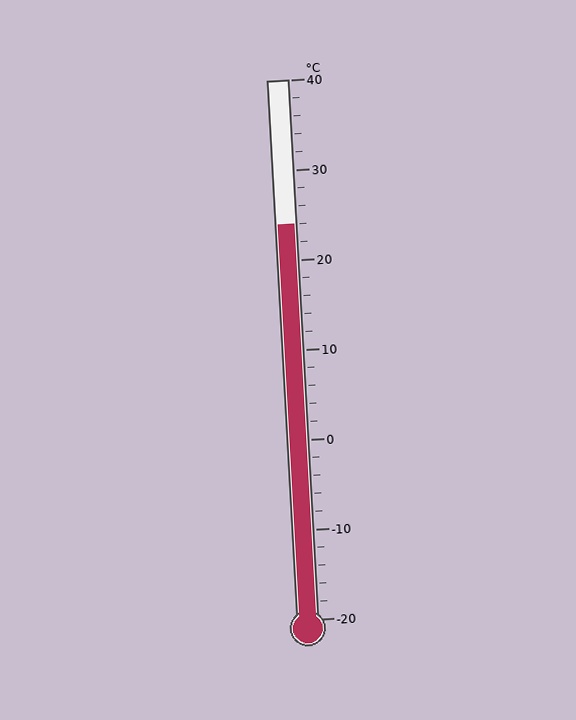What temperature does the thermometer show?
The thermometer shows approximately 24°C.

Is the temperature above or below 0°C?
The temperature is above 0°C.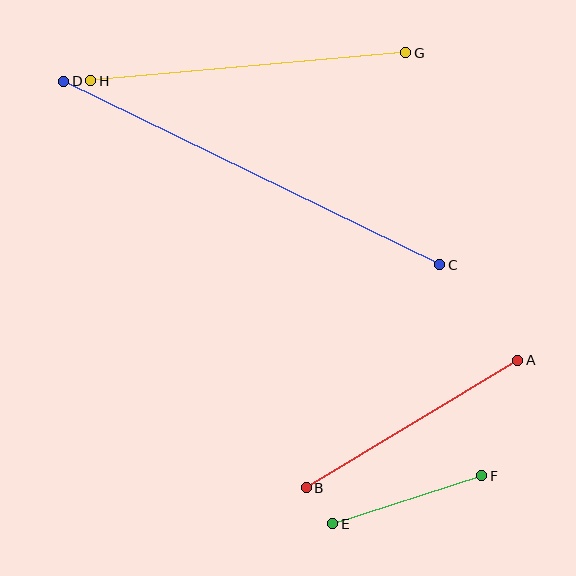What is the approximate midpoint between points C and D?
The midpoint is at approximately (252, 173) pixels.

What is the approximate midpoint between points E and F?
The midpoint is at approximately (407, 500) pixels.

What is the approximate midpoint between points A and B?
The midpoint is at approximately (412, 424) pixels.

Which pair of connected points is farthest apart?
Points C and D are farthest apart.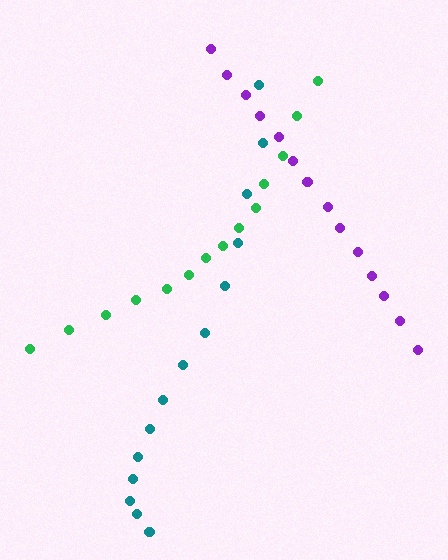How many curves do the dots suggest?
There are 3 distinct paths.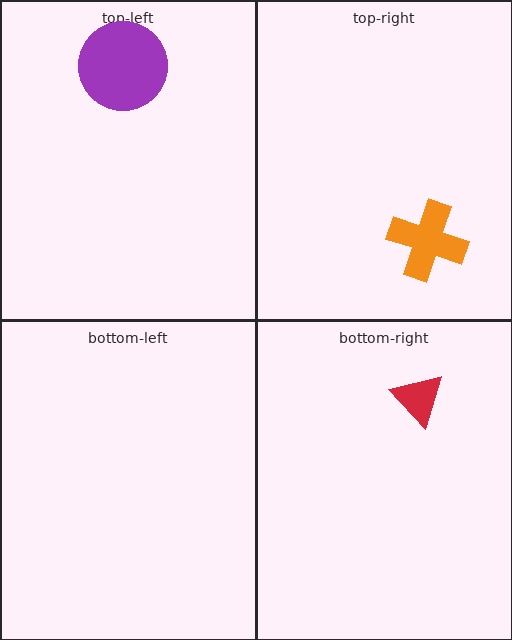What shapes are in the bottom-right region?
The red triangle.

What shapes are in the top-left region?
The purple circle.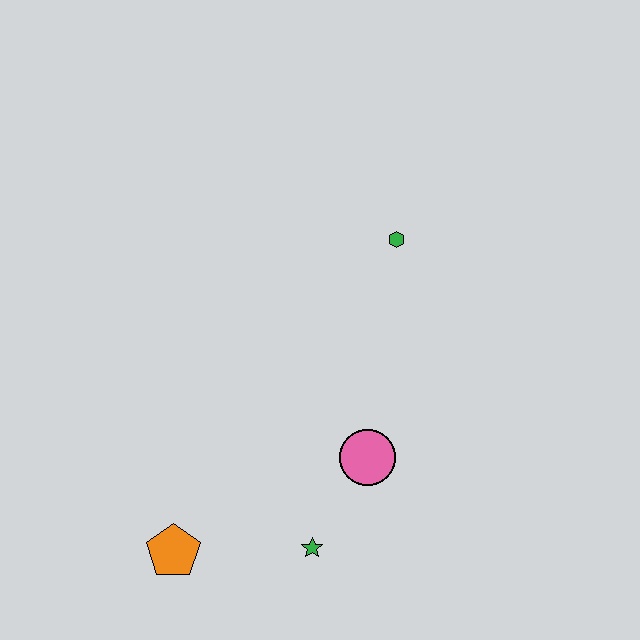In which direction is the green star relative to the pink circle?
The green star is below the pink circle.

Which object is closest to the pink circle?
The green star is closest to the pink circle.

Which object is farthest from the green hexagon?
The orange pentagon is farthest from the green hexagon.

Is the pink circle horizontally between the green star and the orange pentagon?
No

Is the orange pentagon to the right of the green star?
No